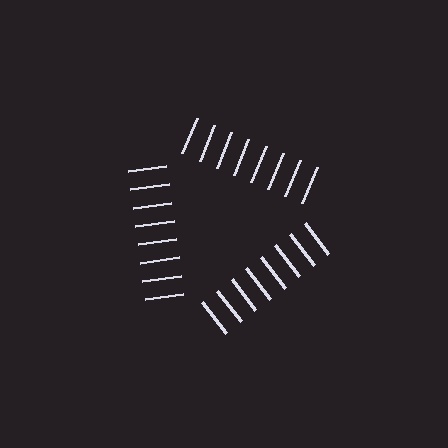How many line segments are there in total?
24 — 8 along each of the 3 edges.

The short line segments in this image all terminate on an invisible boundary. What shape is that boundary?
An illusory triangle — the line segments terminate on its edges but no continuous stroke is drawn.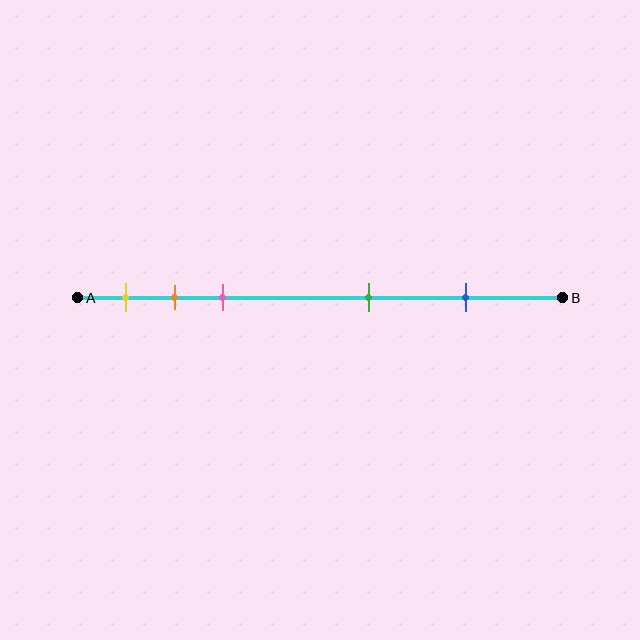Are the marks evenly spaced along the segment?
No, the marks are not evenly spaced.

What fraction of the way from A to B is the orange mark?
The orange mark is approximately 20% (0.2) of the way from A to B.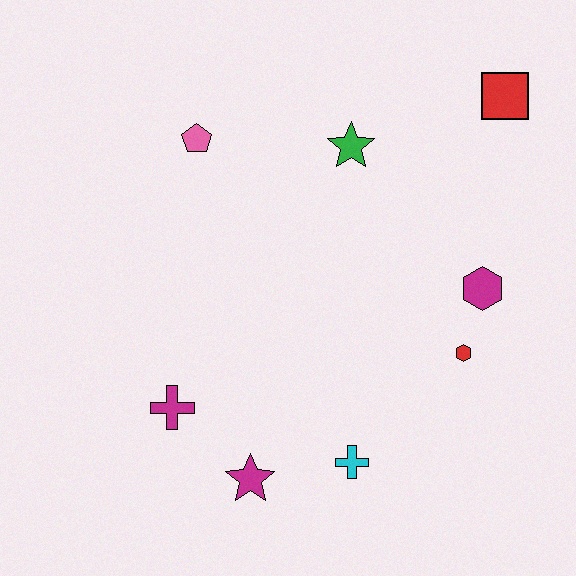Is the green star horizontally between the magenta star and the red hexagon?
Yes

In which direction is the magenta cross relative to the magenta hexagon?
The magenta cross is to the left of the magenta hexagon.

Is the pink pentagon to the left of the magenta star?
Yes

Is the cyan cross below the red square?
Yes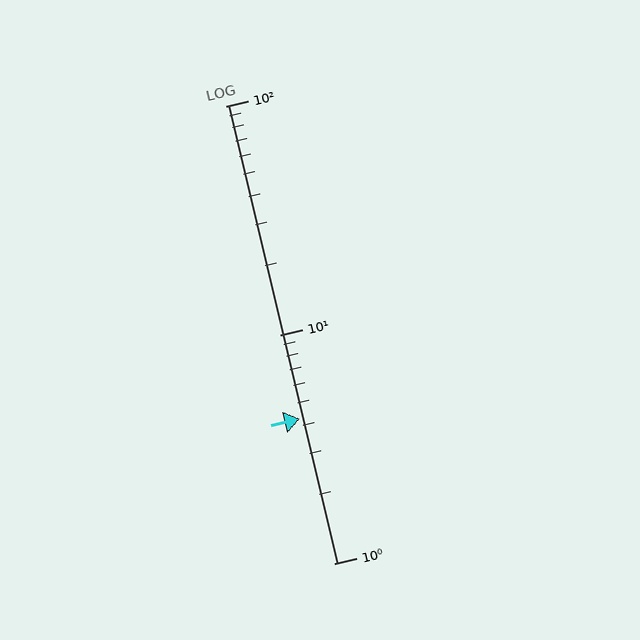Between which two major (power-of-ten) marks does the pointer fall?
The pointer is between 1 and 10.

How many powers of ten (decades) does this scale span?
The scale spans 2 decades, from 1 to 100.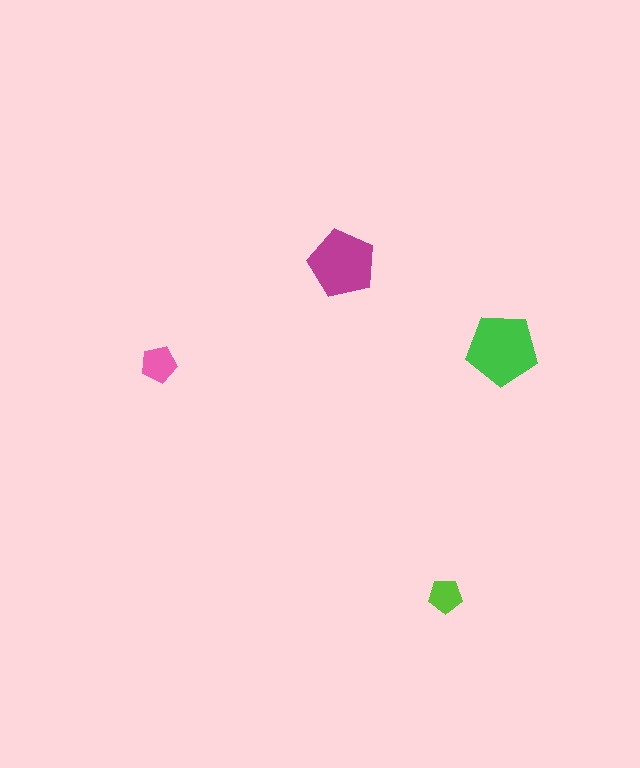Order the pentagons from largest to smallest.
the green one, the magenta one, the pink one, the lime one.